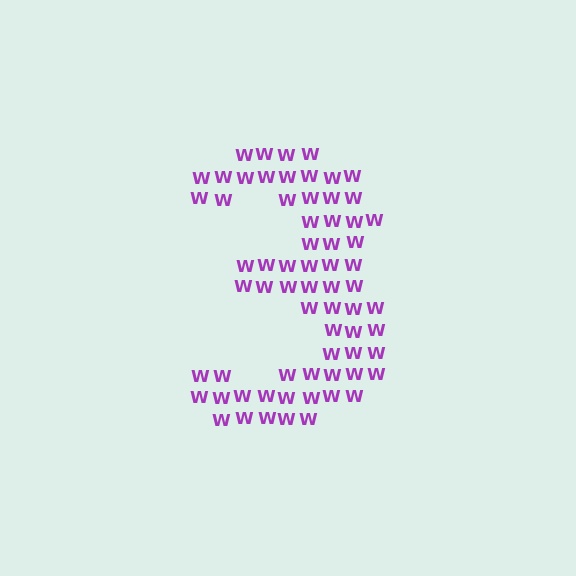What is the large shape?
The large shape is the digit 3.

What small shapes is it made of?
It is made of small letter W's.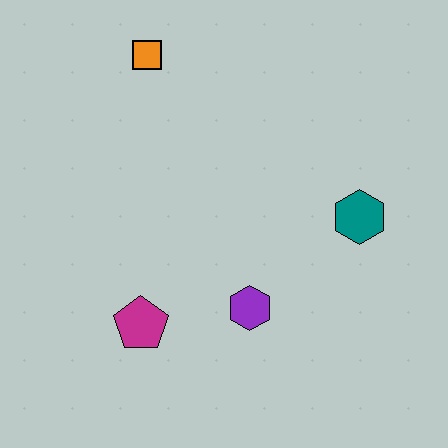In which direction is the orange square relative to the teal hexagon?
The orange square is to the left of the teal hexagon.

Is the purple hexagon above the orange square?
No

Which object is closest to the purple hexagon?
The magenta pentagon is closest to the purple hexagon.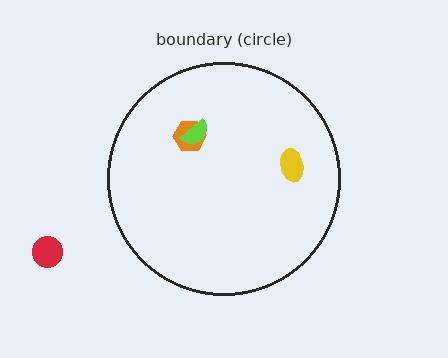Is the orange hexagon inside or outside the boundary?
Inside.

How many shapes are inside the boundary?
3 inside, 1 outside.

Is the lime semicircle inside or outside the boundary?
Inside.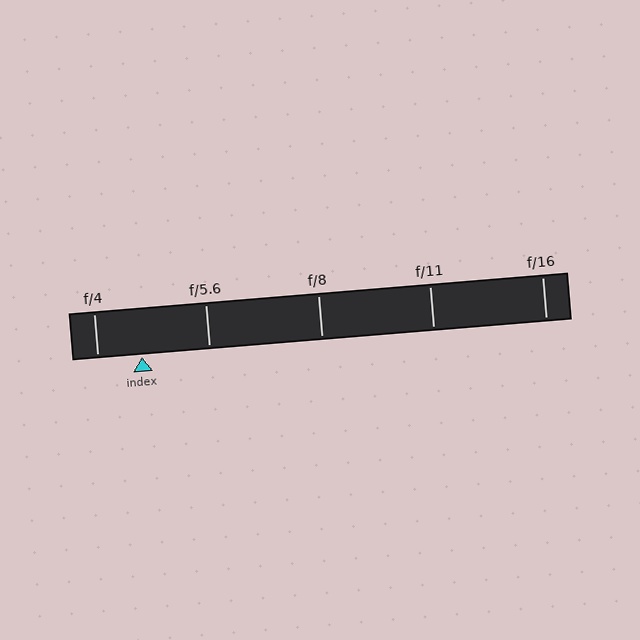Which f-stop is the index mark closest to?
The index mark is closest to f/4.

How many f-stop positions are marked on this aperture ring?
There are 5 f-stop positions marked.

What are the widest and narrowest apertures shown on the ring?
The widest aperture shown is f/4 and the narrowest is f/16.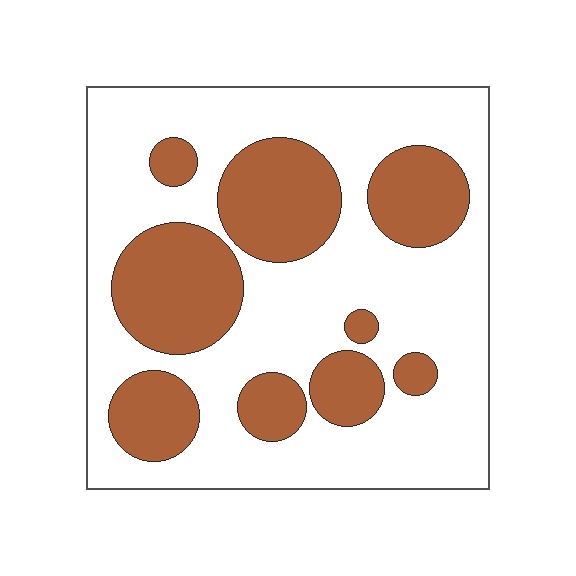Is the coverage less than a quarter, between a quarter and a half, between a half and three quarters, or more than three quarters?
Between a quarter and a half.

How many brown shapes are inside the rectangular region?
9.